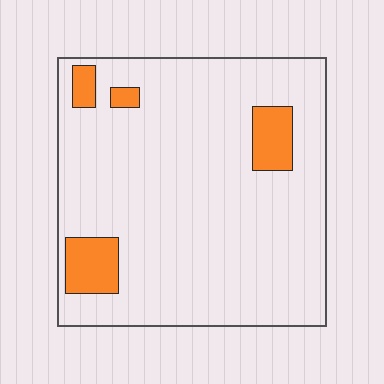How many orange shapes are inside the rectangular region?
4.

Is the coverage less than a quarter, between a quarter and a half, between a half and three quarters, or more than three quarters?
Less than a quarter.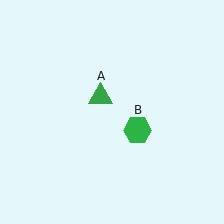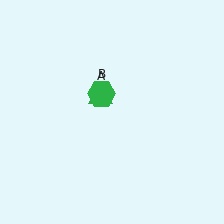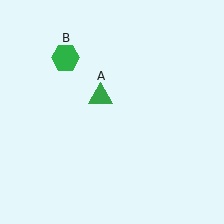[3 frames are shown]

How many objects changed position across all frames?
1 object changed position: green hexagon (object B).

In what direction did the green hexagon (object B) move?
The green hexagon (object B) moved up and to the left.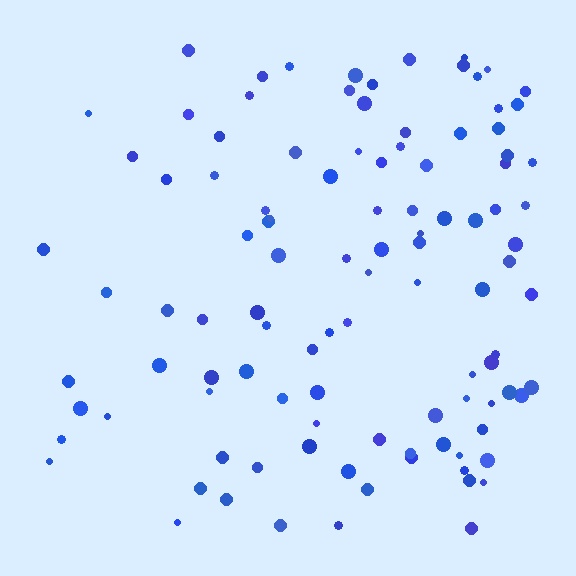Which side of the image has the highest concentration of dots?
The right.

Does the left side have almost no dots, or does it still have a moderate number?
Still a moderate number, just noticeably fewer than the right.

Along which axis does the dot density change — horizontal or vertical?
Horizontal.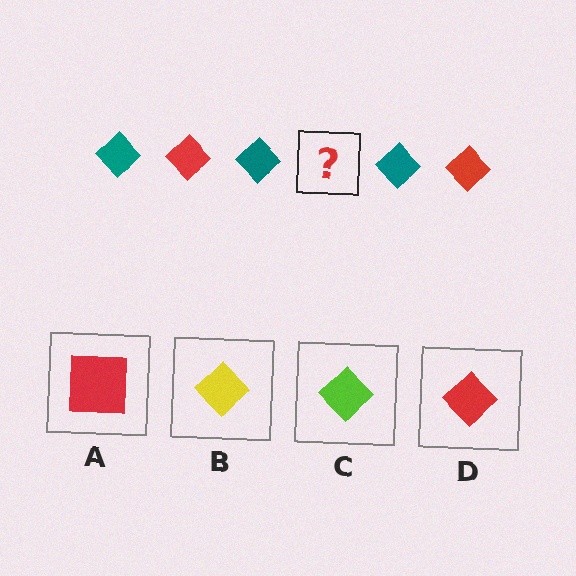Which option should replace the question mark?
Option D.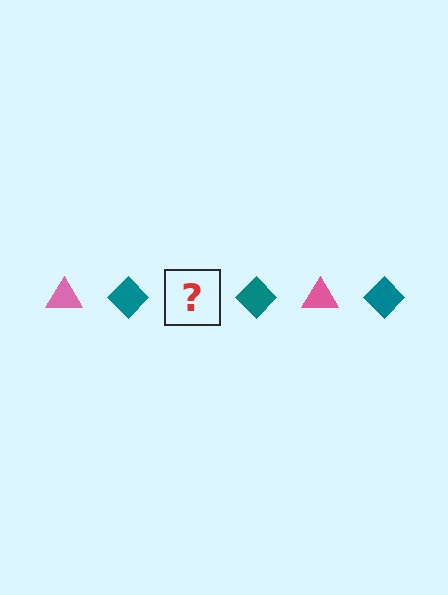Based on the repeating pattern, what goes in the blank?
The blank should be a pink triangle.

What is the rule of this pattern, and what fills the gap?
The rule is that the pattern alternates between pink triangle and teal diamond. The gap should be filled with a pink triangle.